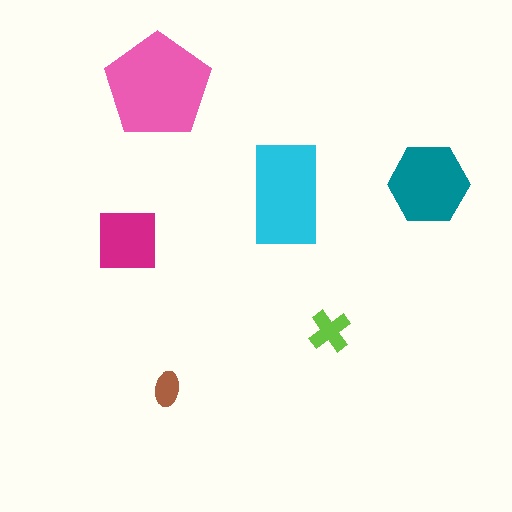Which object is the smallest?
The brown ellipse.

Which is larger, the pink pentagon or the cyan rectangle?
The pink pentagon.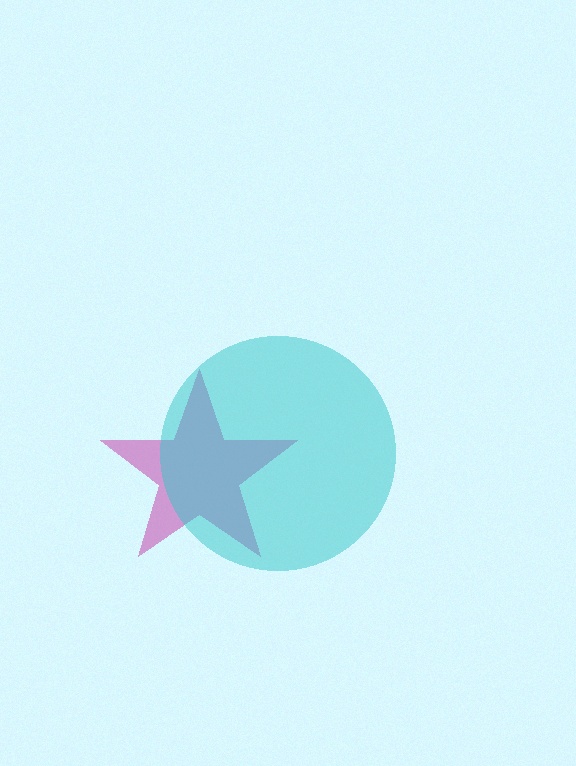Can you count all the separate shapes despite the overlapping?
Yes, there are 2 separate shapes.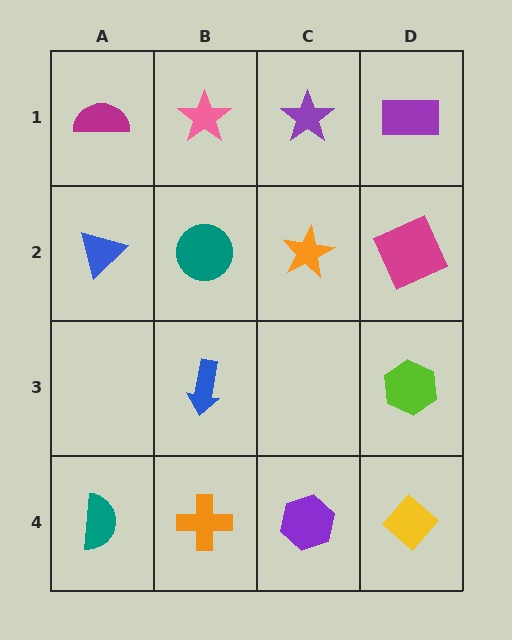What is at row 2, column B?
A teal circle.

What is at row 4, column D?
A yellow diamond.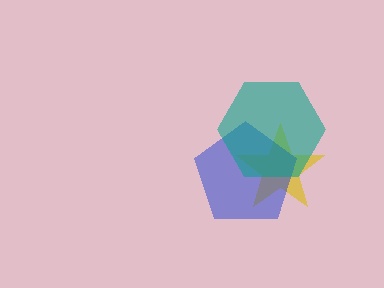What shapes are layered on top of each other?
The layered shapes are: a yellow star, a blue pentagon, a teal hexagon.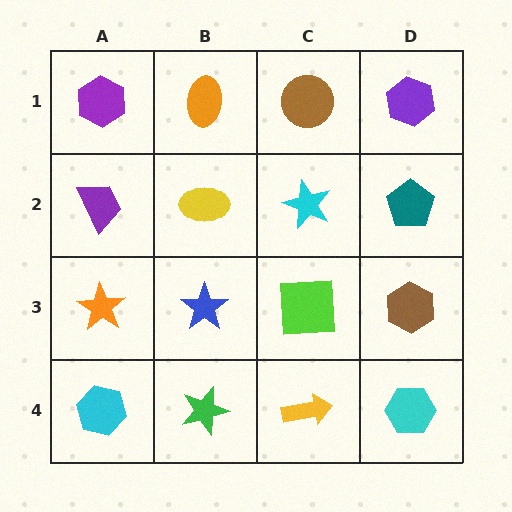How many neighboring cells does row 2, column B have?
4.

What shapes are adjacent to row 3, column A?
A purple trapezoid (row 2, column A), a cyan hexagon (row 4, column A), a blue star (row 3, column B).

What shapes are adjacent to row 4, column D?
A brown hexagon (row 3, column D), a yellow arrow (row 4, column C).